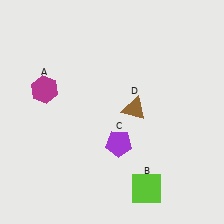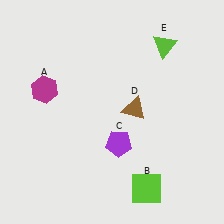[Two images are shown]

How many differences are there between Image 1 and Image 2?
There is 1 difference between the two images.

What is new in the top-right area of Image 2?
A lime triangle (E) was added in the top-right area of Image 2.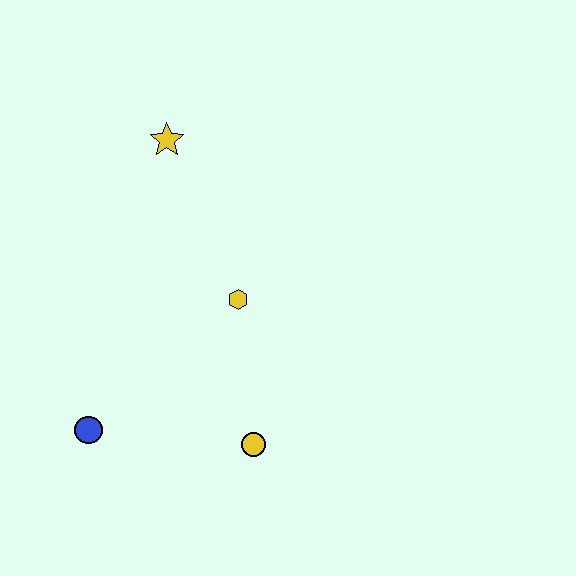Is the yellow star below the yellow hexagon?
No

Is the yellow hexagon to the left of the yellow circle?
Yes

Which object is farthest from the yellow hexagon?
The blue circle is farthest from the yellow hexagon.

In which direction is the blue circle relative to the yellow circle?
The blue circle is to the left of the yellow circle.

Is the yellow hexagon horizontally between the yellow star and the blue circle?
No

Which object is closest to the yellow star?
The yellow hexagon is closest to the yellow star.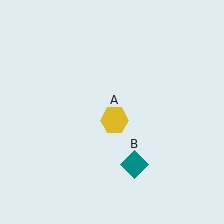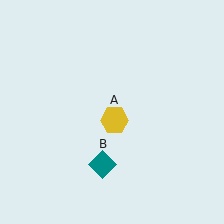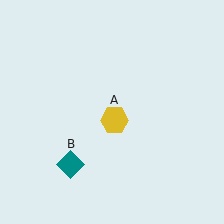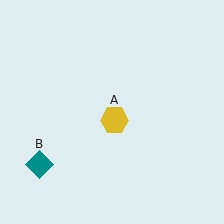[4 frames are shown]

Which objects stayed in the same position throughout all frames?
Yellow hexagon (object A) remained stationary.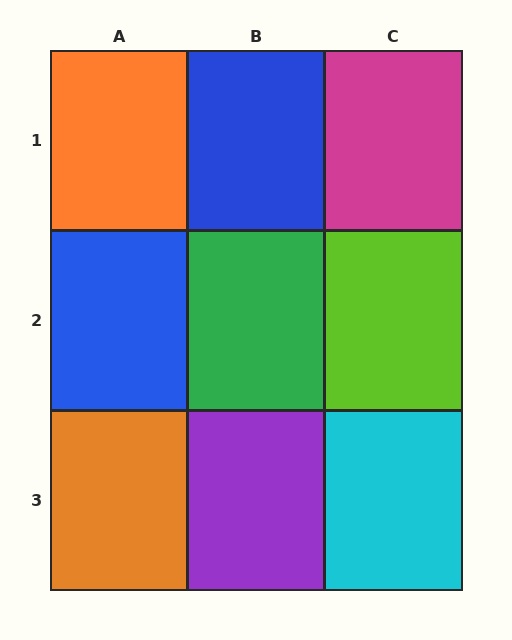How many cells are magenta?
1 cell is magenta.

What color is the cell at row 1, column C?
Magenta.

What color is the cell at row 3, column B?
Purple.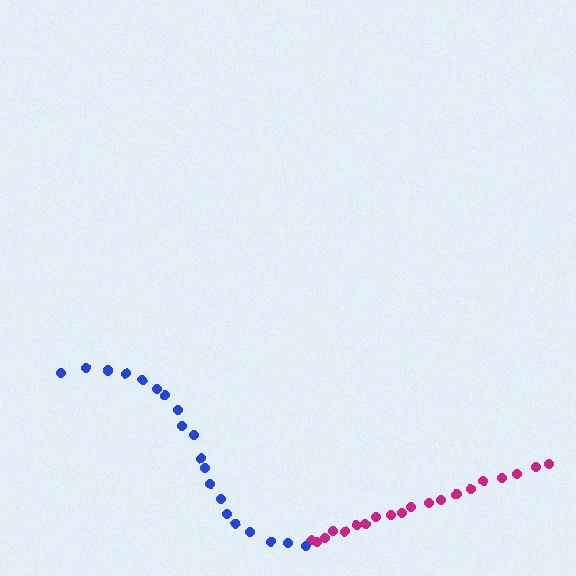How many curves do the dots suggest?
There are 2 distinct paths.